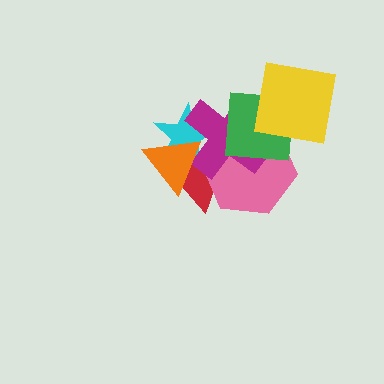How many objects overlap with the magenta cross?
5 objects overlap with the magenta cross.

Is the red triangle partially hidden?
Yes, it is partially covered by another shape.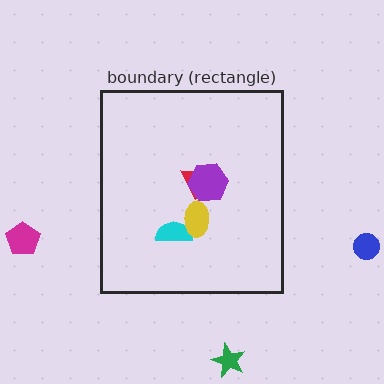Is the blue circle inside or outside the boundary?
Outside.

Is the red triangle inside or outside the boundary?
Inside.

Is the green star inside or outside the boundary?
Outside.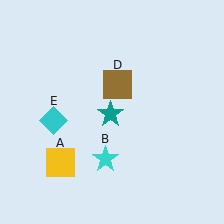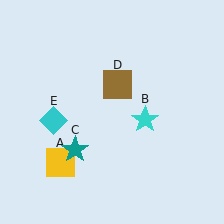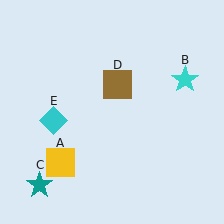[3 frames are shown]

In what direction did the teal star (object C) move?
The teal star (object C) moved down and to the left.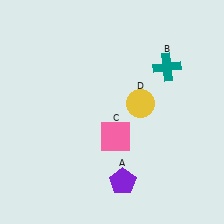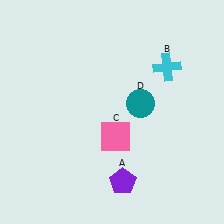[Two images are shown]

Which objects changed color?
B changed from teal to cyan. D changed from yellow to teal.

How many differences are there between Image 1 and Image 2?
There are 2 differences between the two images.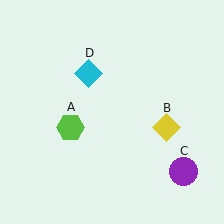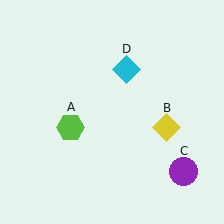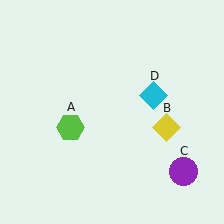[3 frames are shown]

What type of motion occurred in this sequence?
The cyan diamond (object D) rotated clockwise around the center of the scene.